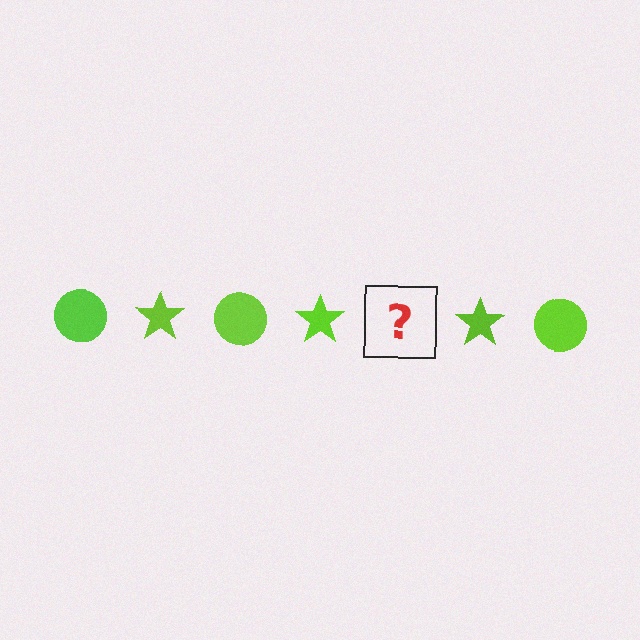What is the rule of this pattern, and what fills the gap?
The rule is that the pattern cycles through circle, star shapes in lime. The gap should be filled with a lime circle.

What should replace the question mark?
The question mark should be replaced with a lime circle.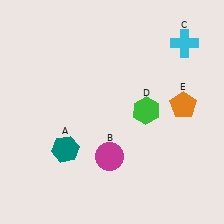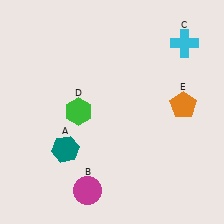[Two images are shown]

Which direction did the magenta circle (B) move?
The magenta circle (B) moved down.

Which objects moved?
The objects that moved are: the magenta circle (B), the green hexagon (D).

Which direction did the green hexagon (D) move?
The green hexagon (D) moved left.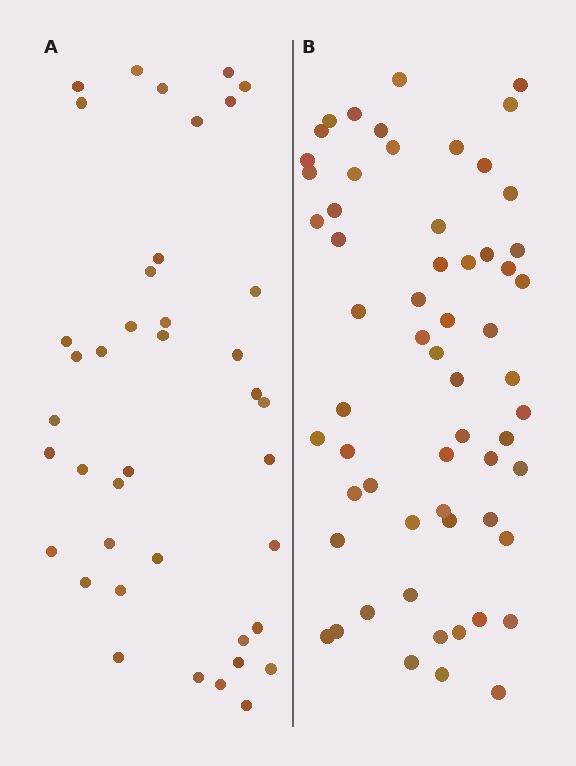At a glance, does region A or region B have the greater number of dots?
Region B (the right region) has more dots.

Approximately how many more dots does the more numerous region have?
Region B has approximately 20 more dots than region A.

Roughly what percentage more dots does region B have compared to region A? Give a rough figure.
About 50% more.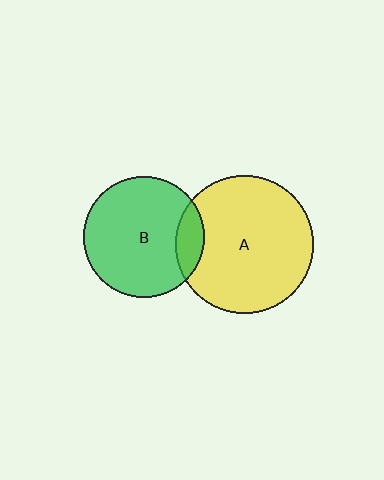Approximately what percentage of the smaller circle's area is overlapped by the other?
Approximately 15%.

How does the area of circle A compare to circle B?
Approximately 1.3 times.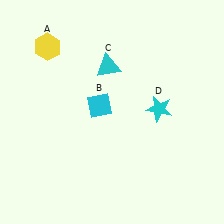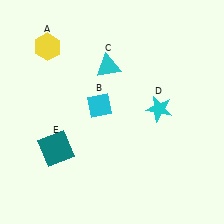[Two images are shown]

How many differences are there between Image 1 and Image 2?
There is 1 difference between the two images.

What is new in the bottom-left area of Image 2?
A teal square (E) was added in the bottom-left area of Image 2.